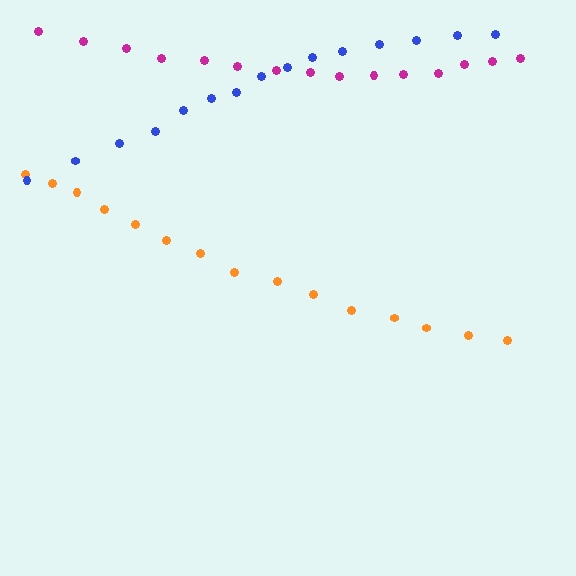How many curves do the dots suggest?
There are 3 distinct paths.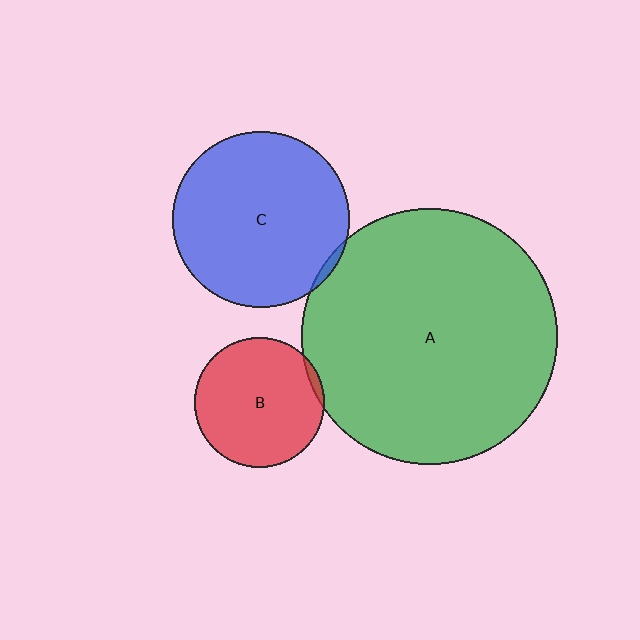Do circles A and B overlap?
Yes.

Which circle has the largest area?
Circle A (green).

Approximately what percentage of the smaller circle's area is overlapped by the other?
Approximately 5%.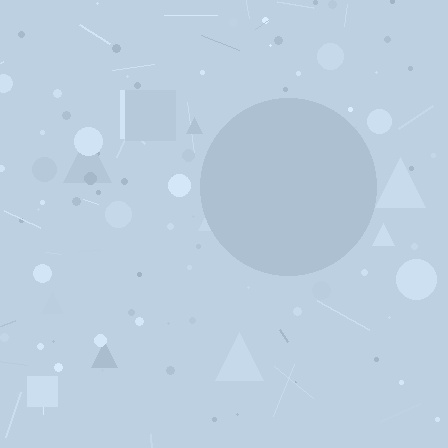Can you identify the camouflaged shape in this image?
The camouflaged shape is a circle.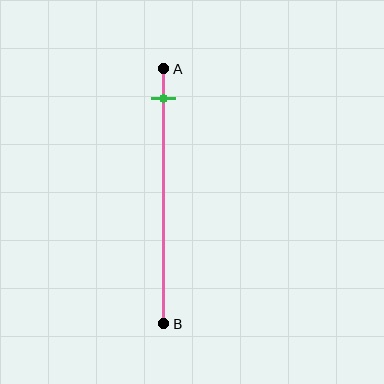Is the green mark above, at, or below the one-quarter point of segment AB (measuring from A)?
The green mark is above the one-quarter point of segment AB.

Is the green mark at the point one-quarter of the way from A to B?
No, the mark is at about 10% from A, not at the 25% one-quarter point.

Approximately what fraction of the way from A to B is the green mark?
The green mark is approximately 10% of the way from A to B.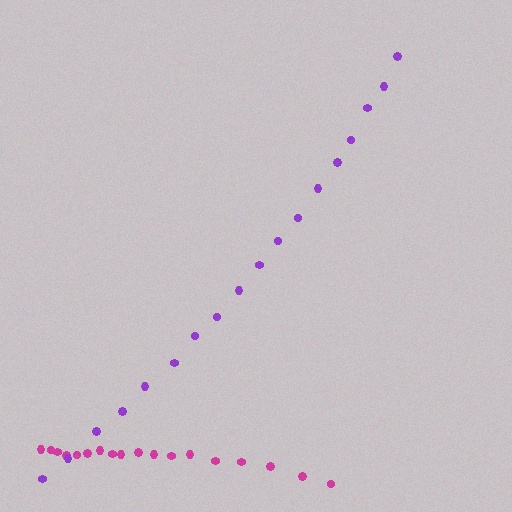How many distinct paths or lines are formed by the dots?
There are 2 distinct paths.